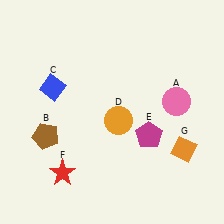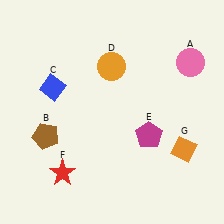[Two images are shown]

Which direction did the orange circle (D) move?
The orange circle (D) moved up.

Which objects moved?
The objects that moved are: the pink circle (A), the orange circle (D).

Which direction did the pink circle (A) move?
The pink circle (A) moved up.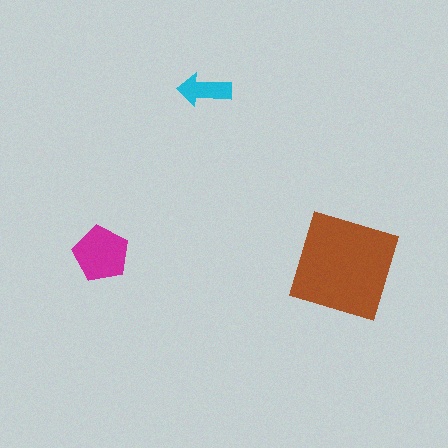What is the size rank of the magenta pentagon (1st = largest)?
2nd.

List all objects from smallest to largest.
The cyan arrow, the magenta pentagon, the brown diamond.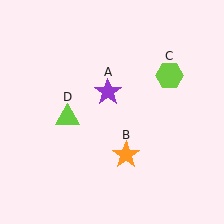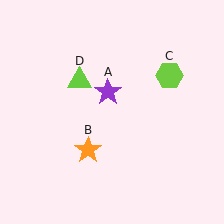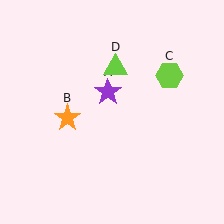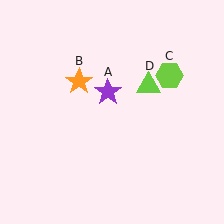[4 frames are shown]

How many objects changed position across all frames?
2 objects changed position: orange star (object B), lime triangle (object D).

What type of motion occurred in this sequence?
The orange star (object B), lime triangle (object D) rotated clockwise around the center of the scene.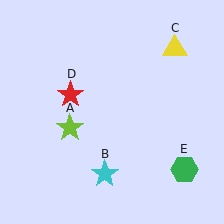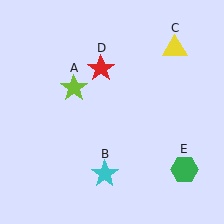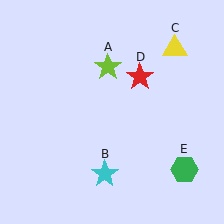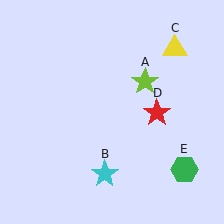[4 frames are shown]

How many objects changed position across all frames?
2 objects changed position: lime star (object A), red star (object D).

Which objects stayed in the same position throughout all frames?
Cyan star (object B) and yellow triangle (object C) and green hexagon (object E) remained stationary.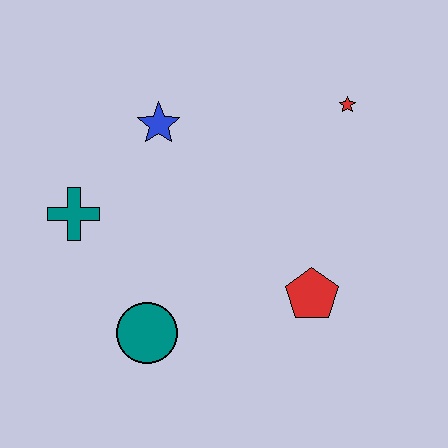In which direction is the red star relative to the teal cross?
The red star is to the right of the teal cross.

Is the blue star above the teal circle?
Yes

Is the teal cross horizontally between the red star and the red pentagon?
No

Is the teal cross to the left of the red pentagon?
Yes